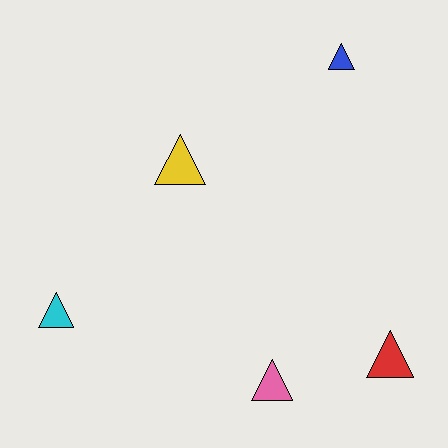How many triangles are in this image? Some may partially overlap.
There are 5 triangles.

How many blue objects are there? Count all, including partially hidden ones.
There is 1 blue object.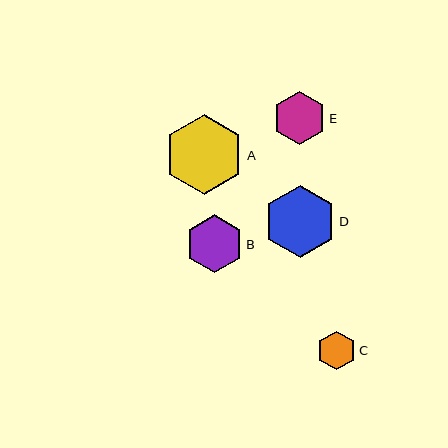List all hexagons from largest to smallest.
From largest to smallest: A, D, B, E, C.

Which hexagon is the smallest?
Hexagon C is the smallest with a size of approximately 39 pixels.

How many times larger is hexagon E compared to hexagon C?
Hexagon E is approximately 1.4 times the size of hexagon C.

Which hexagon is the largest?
Hexagon A is the largest with a size of approximately 80 pixels.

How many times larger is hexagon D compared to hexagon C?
Hexagon D is approximately 1.8 times the size of hexagon C.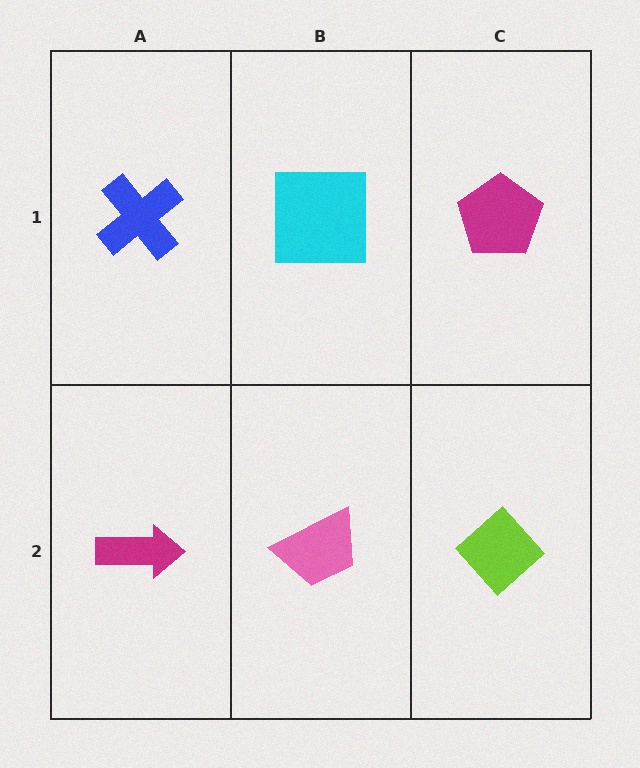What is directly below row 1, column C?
A lime diamond.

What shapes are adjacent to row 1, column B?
A pink trapezoid (row 2, column B), a blue cross (row 1, column A), a magenta pentagon (row 1, column C).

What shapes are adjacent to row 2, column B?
A cyan square (row 1, column B), a magenta arrow (row 2, column A), a lime diamond (row 2, column C).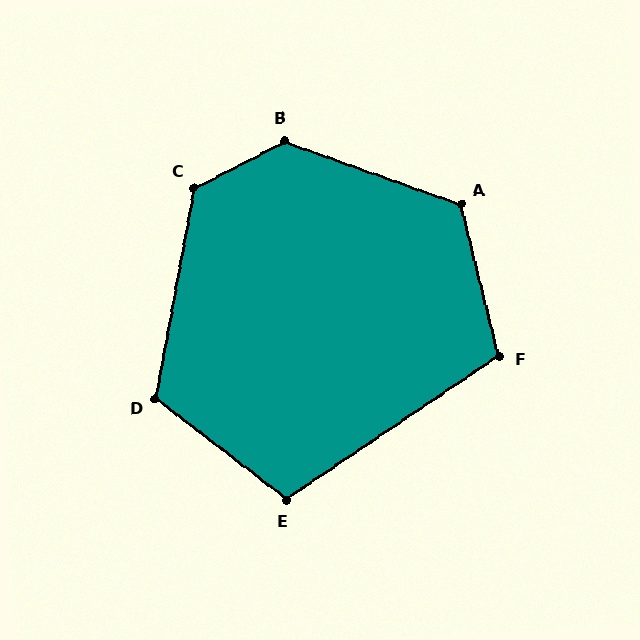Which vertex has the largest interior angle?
B, at approximately 133 degrees.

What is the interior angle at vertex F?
Approximately 110 degrees (obtuse).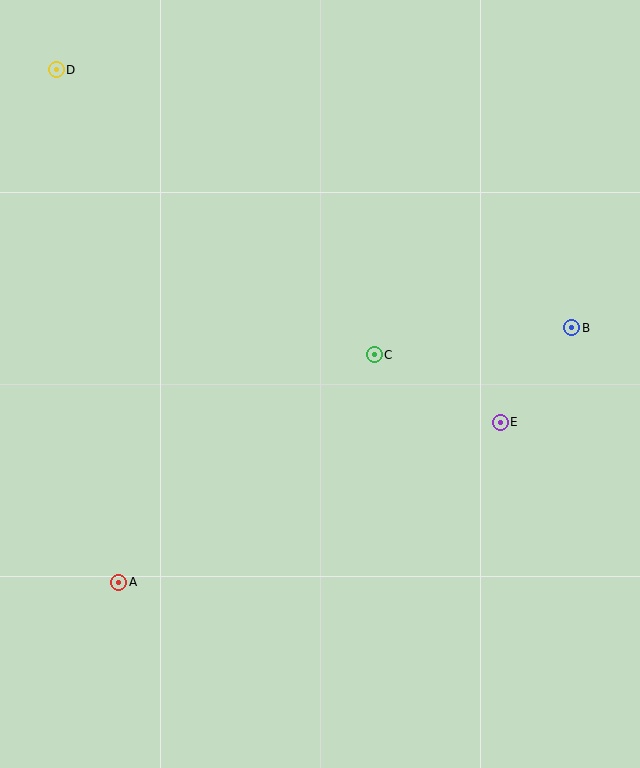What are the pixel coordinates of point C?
Point C is at (374, 355).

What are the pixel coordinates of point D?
Point D is at (56, 70).